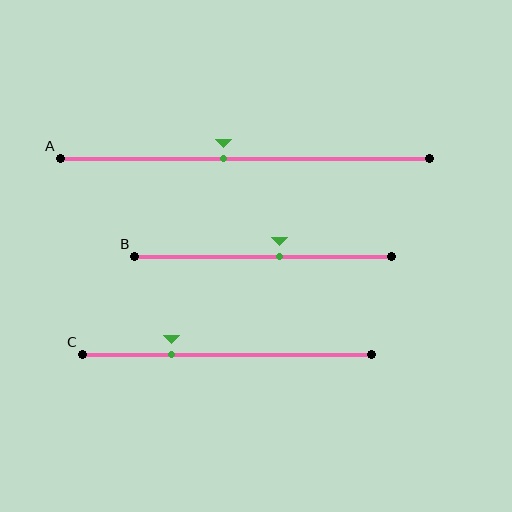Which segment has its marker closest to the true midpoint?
Segment A has its marker closest to the true midpoint.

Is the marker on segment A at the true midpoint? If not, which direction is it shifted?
No, the marker on segment A is shifted to the left by about 6% of the segment length.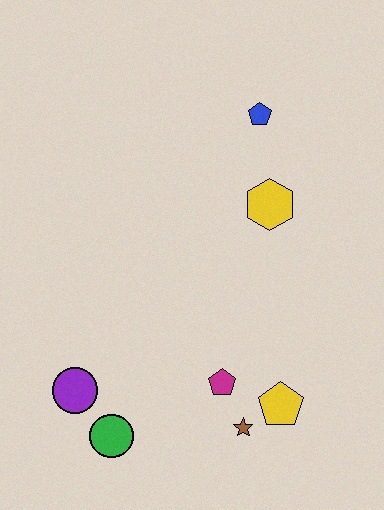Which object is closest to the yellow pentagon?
The brown star is closest to the yellow pentagon.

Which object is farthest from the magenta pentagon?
The blue pentagon is farthest from the magenta pentagon.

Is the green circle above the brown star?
No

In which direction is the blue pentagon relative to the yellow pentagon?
The blue pentagon is above the yellow pentagon.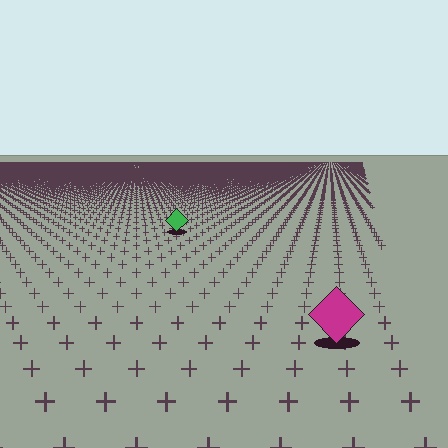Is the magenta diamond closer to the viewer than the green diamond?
Yes. The magenta diamond is closer — you can tell from the texture gradient: the ground texture is coarser near it.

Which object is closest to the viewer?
The magenta diamond is closest. The texture marks near it are larger and more spread out.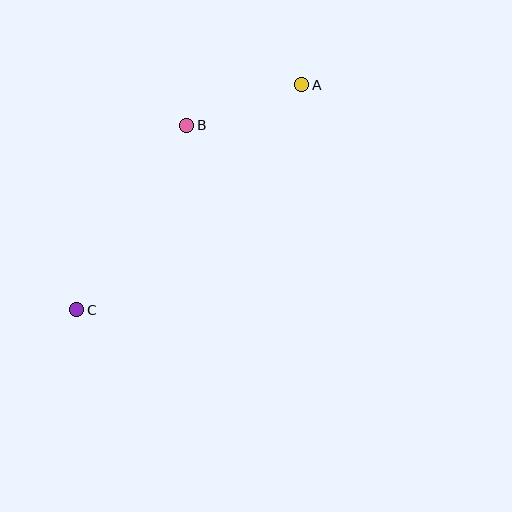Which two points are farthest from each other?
Points A and C are farthest from each other.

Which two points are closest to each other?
Points A and B are closest to each other.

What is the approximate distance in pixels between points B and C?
The distance between B and C is approximately 215 pixels.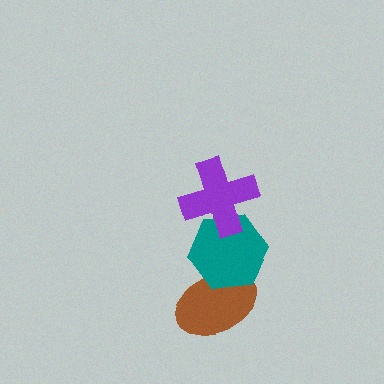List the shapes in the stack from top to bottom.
From top to bottom: the purple cross, the teal hexagon, the brown ellipse.